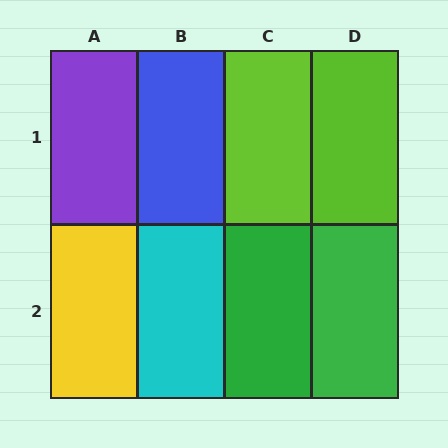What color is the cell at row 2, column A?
Yellow.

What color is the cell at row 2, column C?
Green.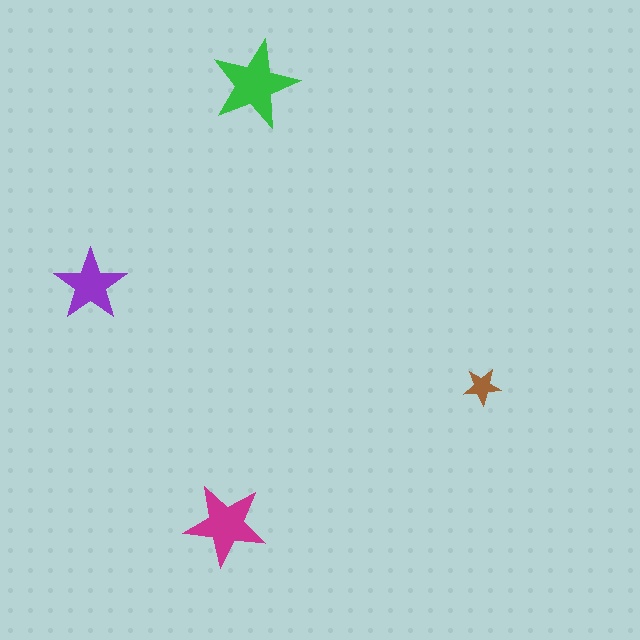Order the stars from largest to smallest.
the green one, the magenta one, the purple one, the brown one.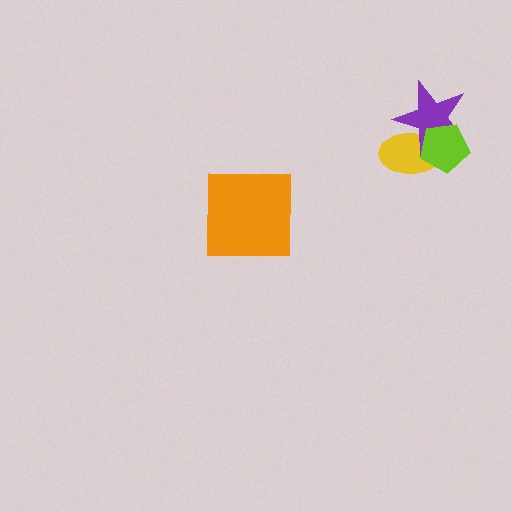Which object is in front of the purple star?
The lime pentagon is in front of the purple star.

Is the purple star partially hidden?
Yes, it is partially covered by another shape.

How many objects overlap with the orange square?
0 objects overlap with the orange square.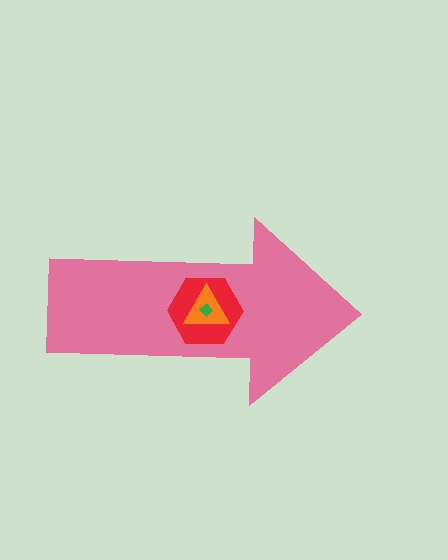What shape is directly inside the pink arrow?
The red hexagon.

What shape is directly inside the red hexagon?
The orange triangle.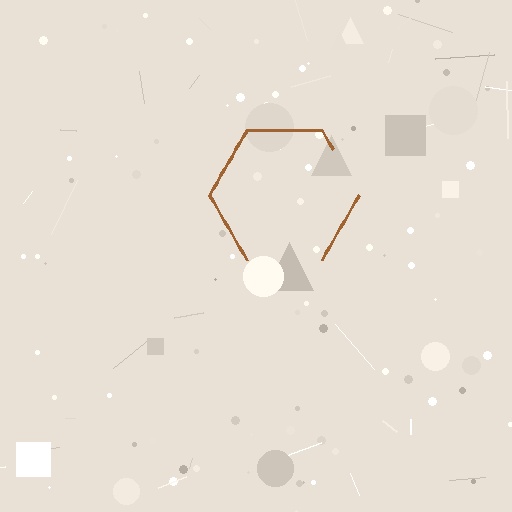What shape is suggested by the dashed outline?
The dashed outline suggests a hexagon.